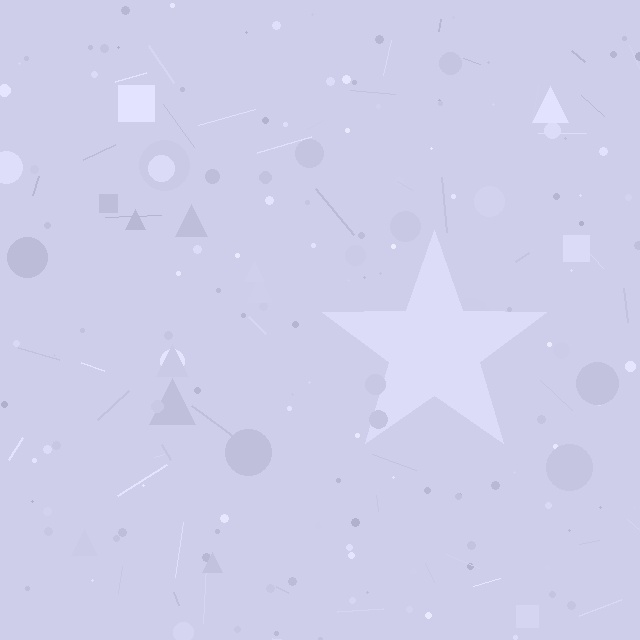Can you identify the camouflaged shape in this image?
The camouflaged shape is a star.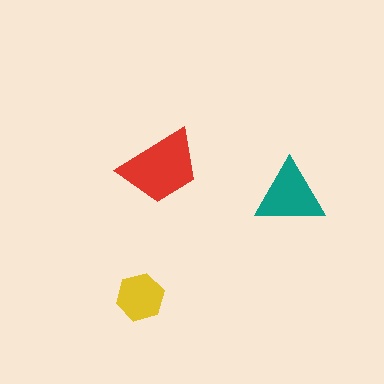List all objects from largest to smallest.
The red trapezoid, the teal triangle, the yellow hexagon.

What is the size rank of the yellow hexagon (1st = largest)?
3rd.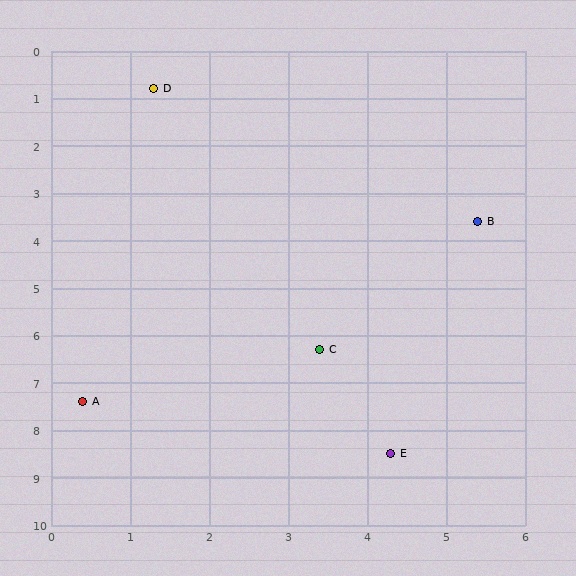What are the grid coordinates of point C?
Point C is at approximately (3.4, 6.3).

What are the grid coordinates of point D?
Point D is at approximately (1.3, 0.8).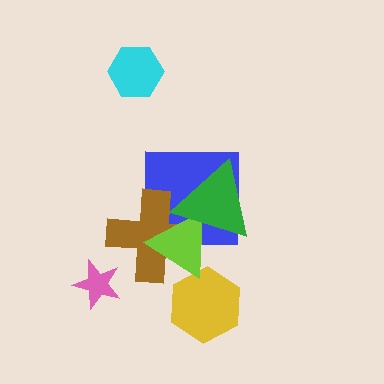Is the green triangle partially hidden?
No, no other shape covers it.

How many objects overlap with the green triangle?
3 objects overlap with the green triangle.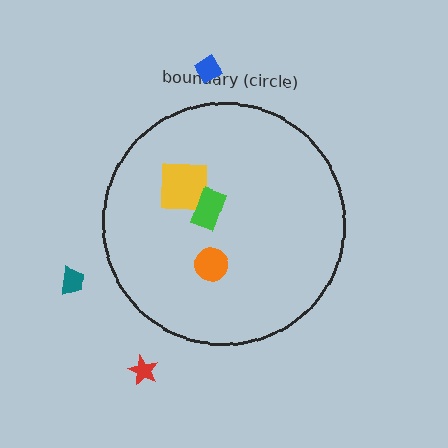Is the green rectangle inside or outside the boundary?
Inside.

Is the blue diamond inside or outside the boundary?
Outside.